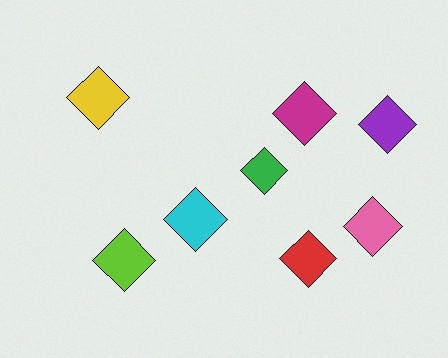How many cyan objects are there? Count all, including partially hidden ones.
There is 1 cyan object.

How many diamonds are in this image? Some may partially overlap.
There are 8 diamonds.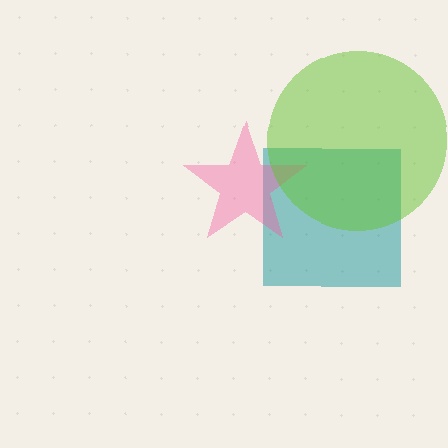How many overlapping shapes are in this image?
There are 3 overlapping shapes in the image.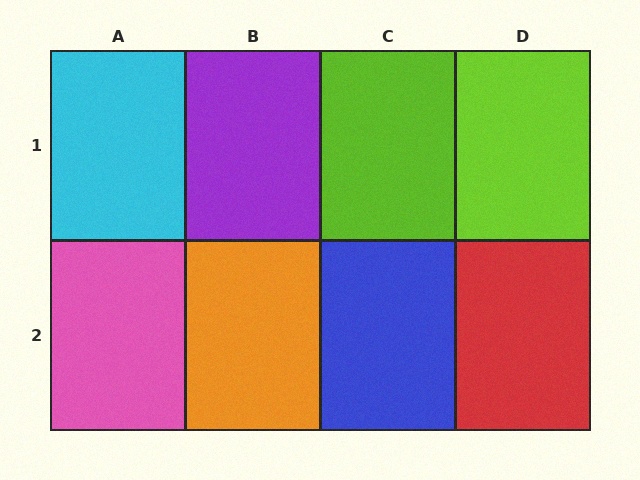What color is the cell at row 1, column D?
Lime.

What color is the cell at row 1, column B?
Purple.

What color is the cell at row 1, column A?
Cyan.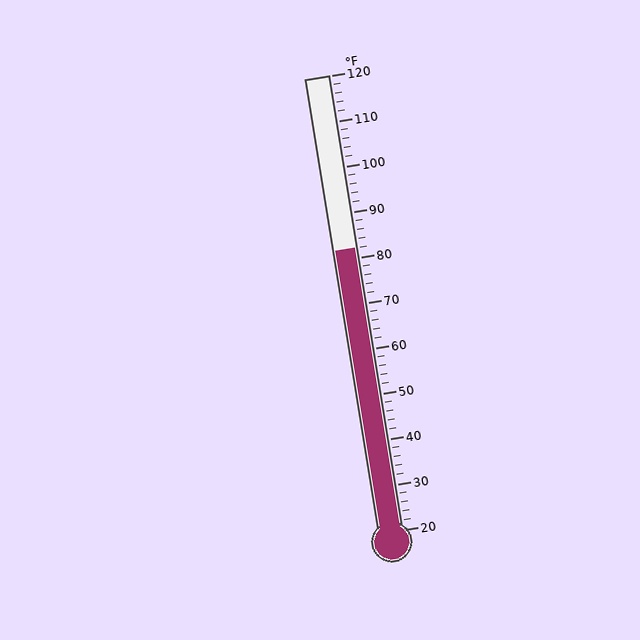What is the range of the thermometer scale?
The thermometer scale ranges from 20°F to 120°F.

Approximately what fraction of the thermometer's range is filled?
The thermometer is filled to approximately 60% of its range.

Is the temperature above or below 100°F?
The temperature is below 100°F.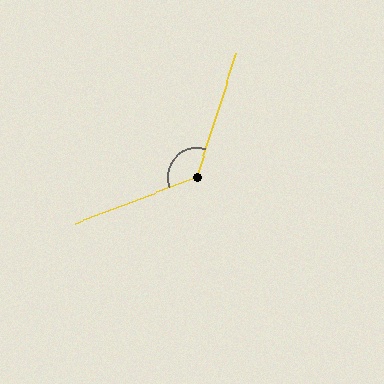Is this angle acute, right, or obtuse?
It is obtuse.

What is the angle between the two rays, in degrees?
Approximately 129 degrees.